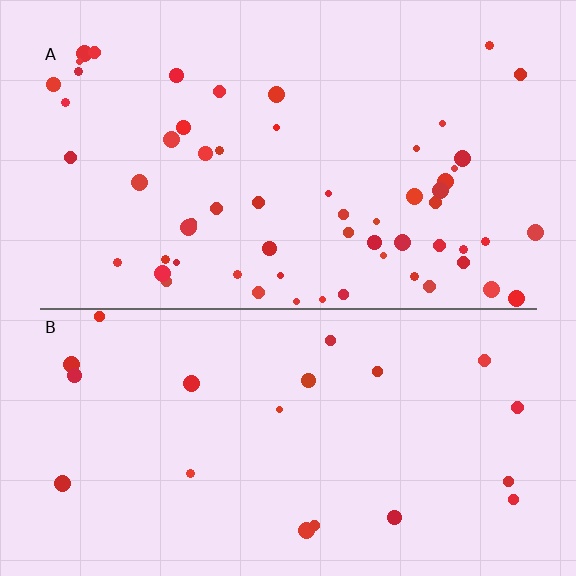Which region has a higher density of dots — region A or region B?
A (the top).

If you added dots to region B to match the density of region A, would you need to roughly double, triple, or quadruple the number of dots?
Approximately triple.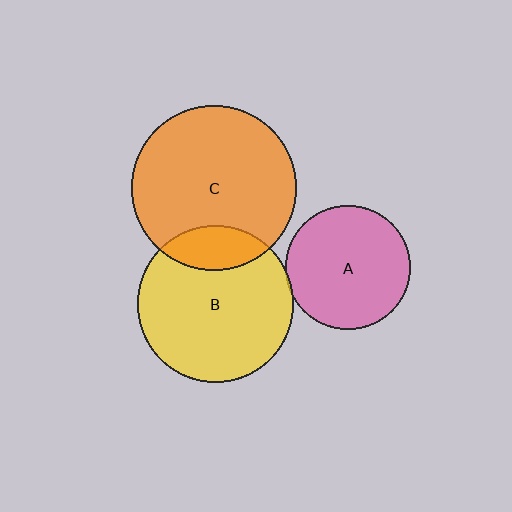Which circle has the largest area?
Circle C (orange).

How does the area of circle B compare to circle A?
Approximately 1.6 times.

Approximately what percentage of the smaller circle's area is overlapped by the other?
Approximately 5%.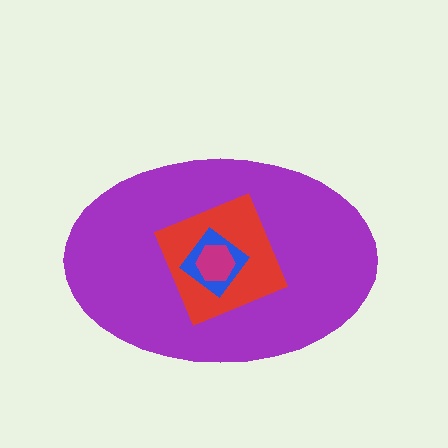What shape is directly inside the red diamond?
The blue diamond.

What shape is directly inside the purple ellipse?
The red diamond.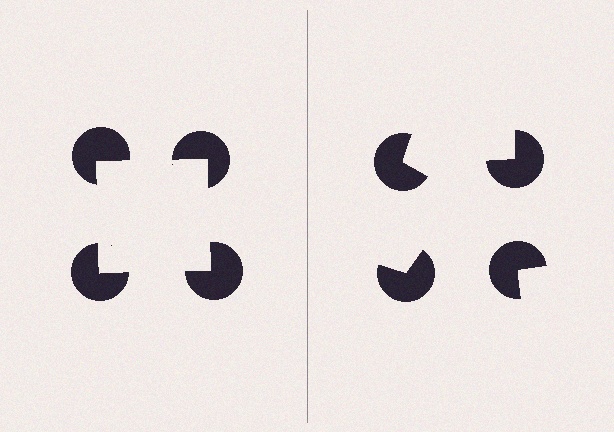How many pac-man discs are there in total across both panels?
8 — 4 on each side.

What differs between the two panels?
The pac-man discs are positioned identically on both sides; only the wedge orientations differ. On the left they align to a square; on the right they are misaligned.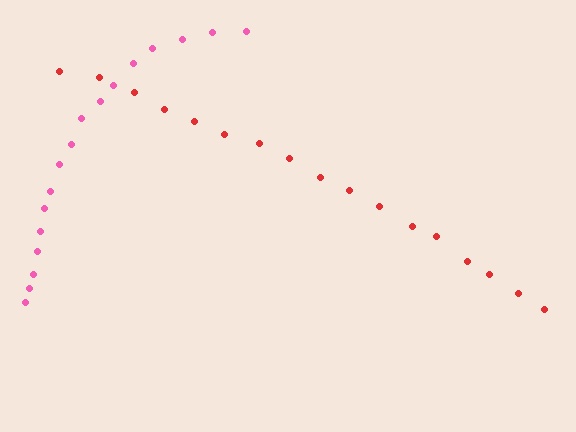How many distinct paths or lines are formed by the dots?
There are 2 distinct paths.